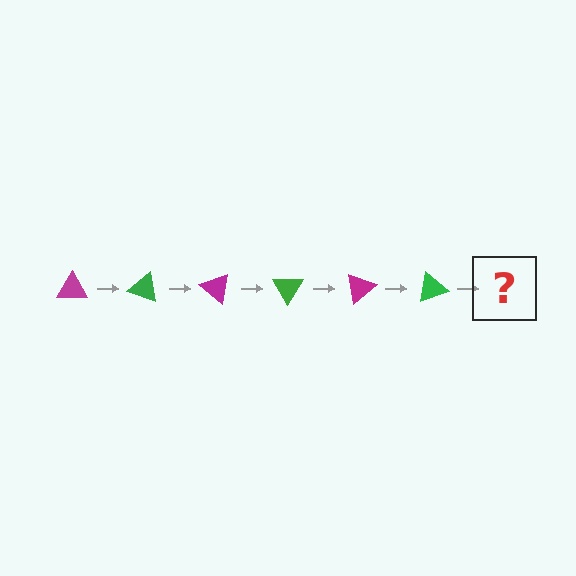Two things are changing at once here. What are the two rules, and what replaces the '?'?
The two rules are that it rotates 20 degrees each step and the color cycles through magenta and green. The '?' should be a magenta triangle, rotated 120 degrees from the start.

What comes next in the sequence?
The next element should be a magenta triangle, rotated 120 degrees from the start.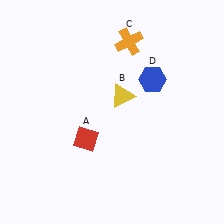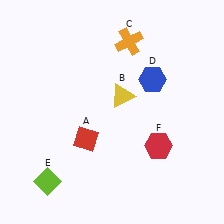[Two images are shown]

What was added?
A lime diamond (E), a red hexagon (F) were added in Image 2.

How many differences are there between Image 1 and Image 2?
There are 2 differences between the two images.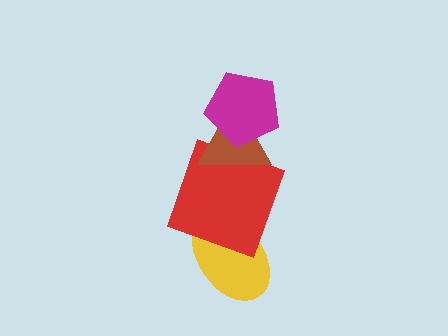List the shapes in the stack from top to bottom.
From top to bottom: the magenta pentagon, the brown triangle, the red square, the yellow ellipse.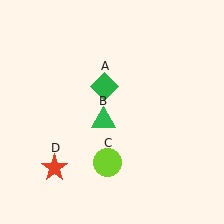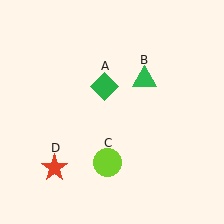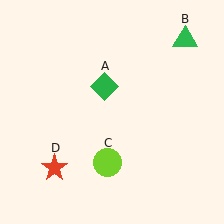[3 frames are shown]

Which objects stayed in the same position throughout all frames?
Green diamond (object A) and lime circle (object C) and red star (object D) remained stationary.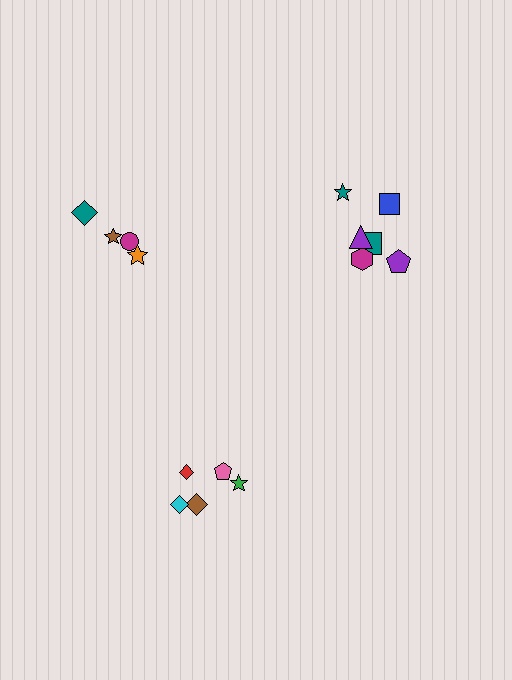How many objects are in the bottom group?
There are 5 objects.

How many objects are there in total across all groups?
There are 15 objects.